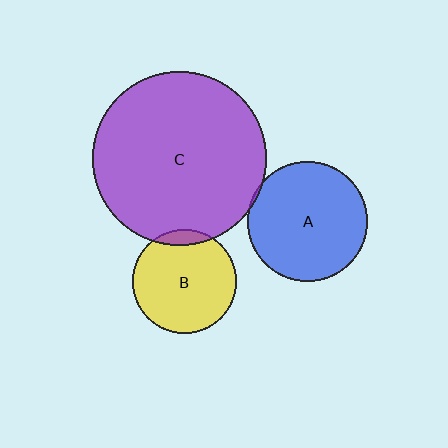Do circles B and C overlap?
Yes.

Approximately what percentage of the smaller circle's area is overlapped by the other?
Approximately 10%.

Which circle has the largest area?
Circle C (purple).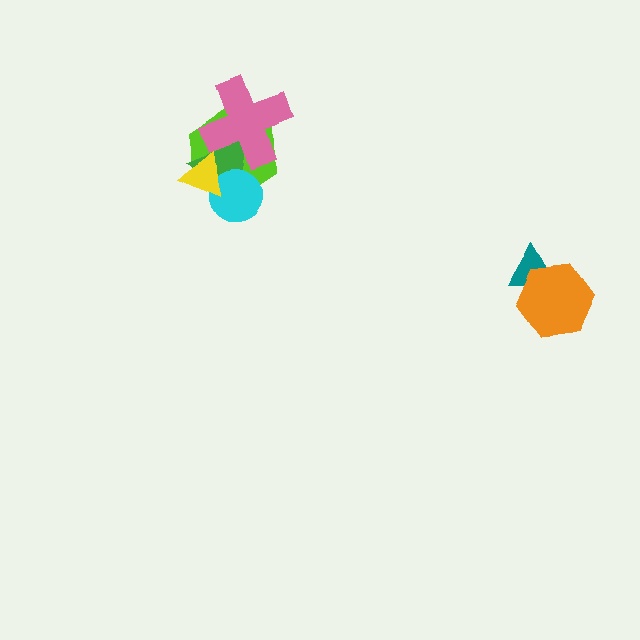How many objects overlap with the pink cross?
2 objects overlap with the pink cross.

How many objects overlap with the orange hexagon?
1 object overlaps with the orange hexagon.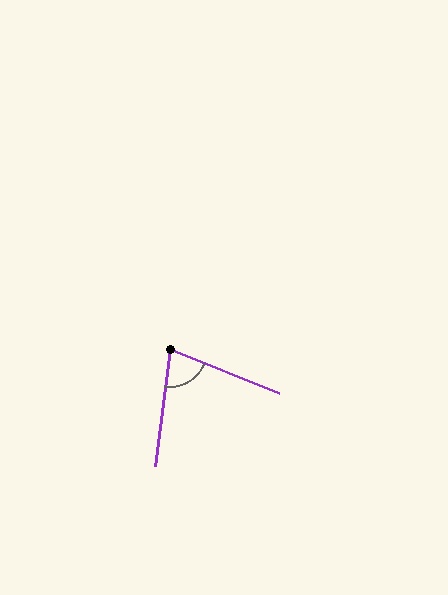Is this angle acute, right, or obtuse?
It is acute.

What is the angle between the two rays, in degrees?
Approximately 76 degrees.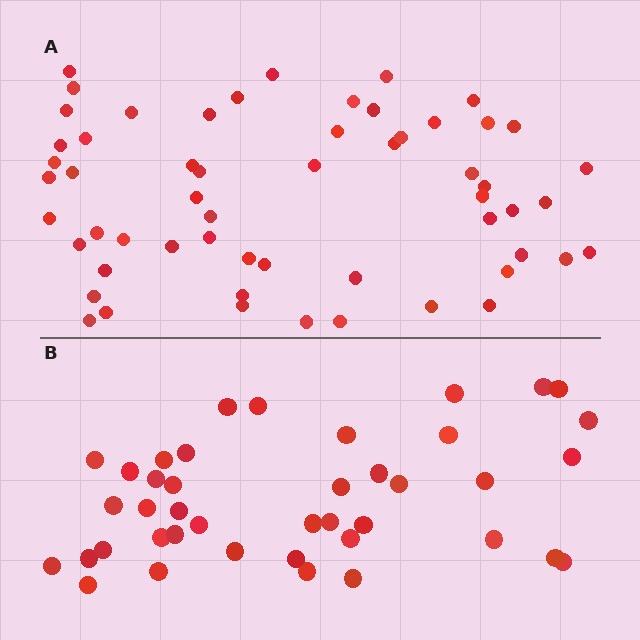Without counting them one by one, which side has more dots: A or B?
Region A (the top region) has more dots.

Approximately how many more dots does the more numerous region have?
Region A has approximately 15 more dots than region B.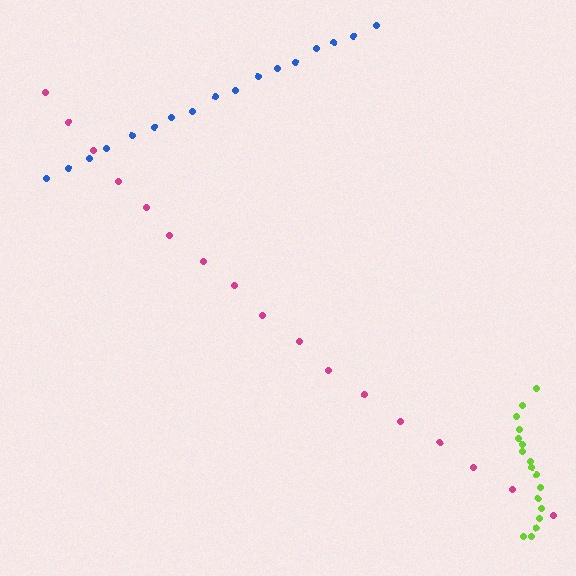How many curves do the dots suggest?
There are 3 distinct paths.